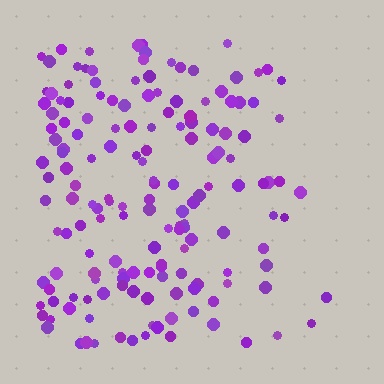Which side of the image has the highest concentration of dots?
The left.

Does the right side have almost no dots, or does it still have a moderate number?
Still a moderate number, just noticeably fewer than the left.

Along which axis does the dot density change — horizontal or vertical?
Horizontal.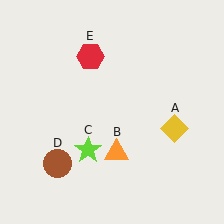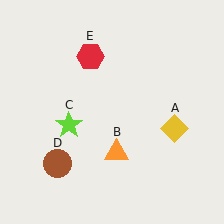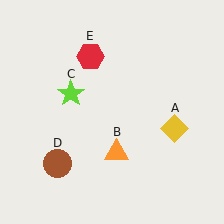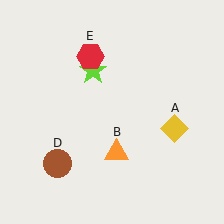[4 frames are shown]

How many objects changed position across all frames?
1 object changed position: lime star (object C).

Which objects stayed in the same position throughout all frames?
Yellow diamond (object A) and orange triangle (object B) and brown circle (object D) and red hexagon (object E) remained stationary.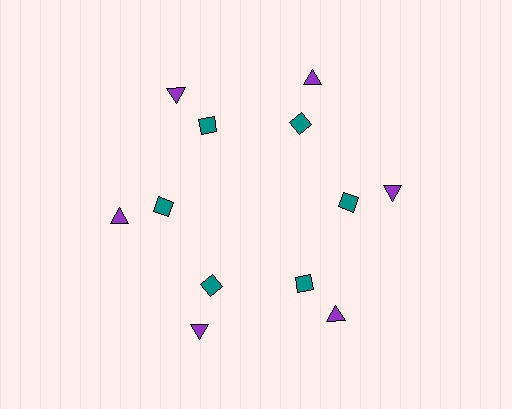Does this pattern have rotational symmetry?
Yes, this pattern has 6-fold rotational symmetry. It looks the same after rotating 60 degrees around the center.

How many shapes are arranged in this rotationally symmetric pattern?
There are 12 shapes, arranged in 6 groups of 2.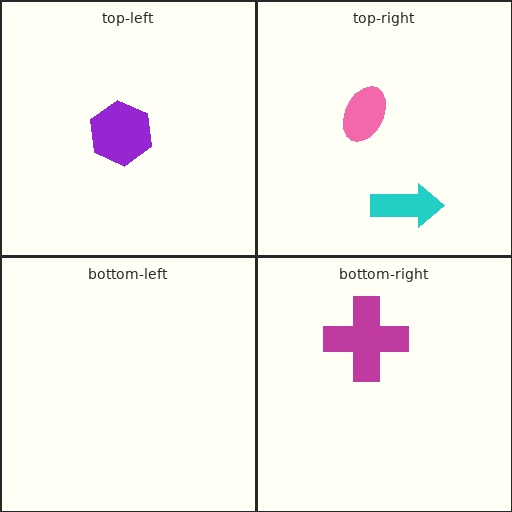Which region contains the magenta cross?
The bottom-right region.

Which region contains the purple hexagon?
The top-left region.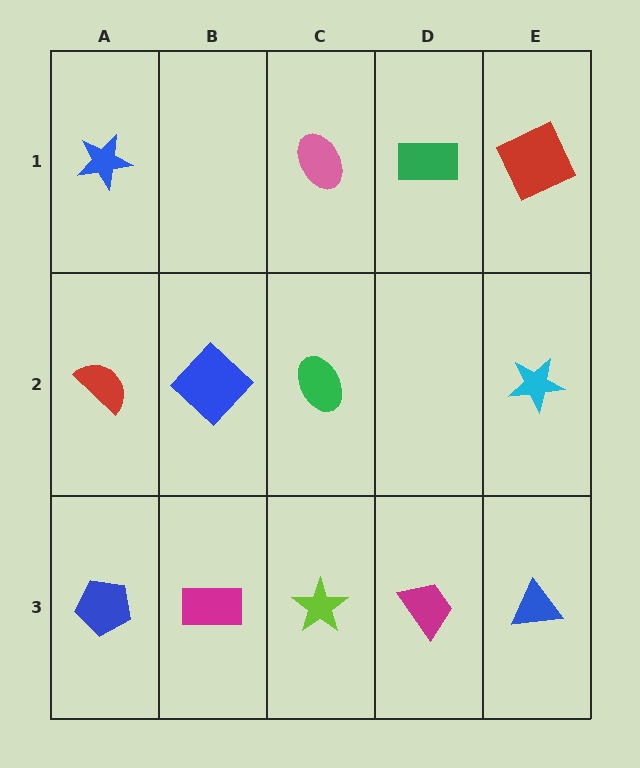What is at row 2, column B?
A blue diamond.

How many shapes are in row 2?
4 shapes.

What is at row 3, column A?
A blue pentagon.